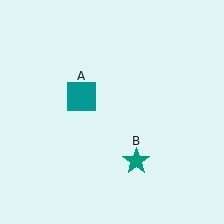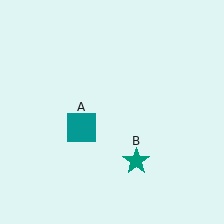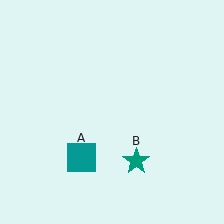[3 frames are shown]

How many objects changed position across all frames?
1 object changed position: teal square (object A).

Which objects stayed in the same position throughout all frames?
Teal star (object B) remained stationary.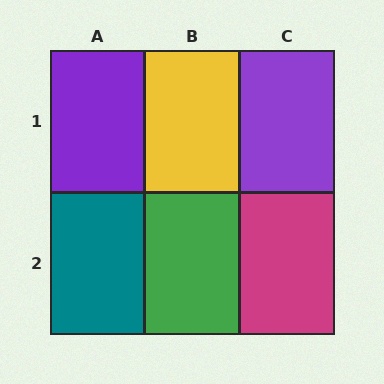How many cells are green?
1 cell is green.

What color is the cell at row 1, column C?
Purple.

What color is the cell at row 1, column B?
Yellow.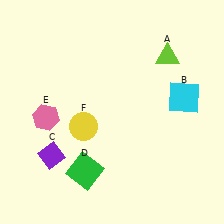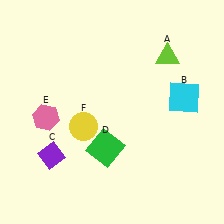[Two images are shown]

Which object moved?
The green square (D) moved up.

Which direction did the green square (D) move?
The green square (D) moved up.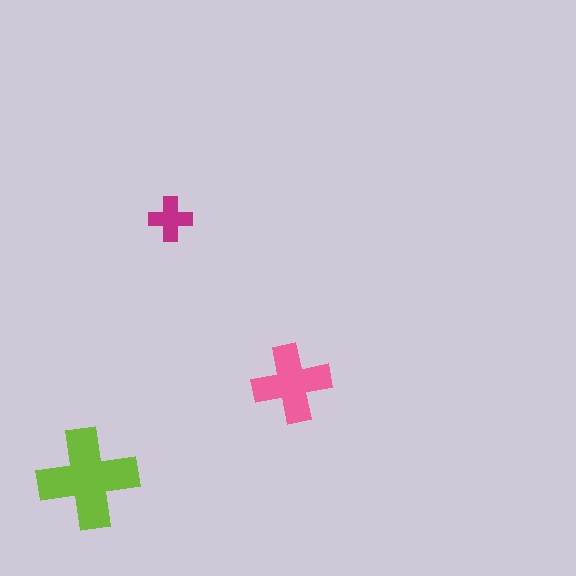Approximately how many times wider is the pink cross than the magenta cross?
About 2 times wider.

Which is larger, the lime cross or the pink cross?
The lime one.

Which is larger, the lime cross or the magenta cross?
The lime one.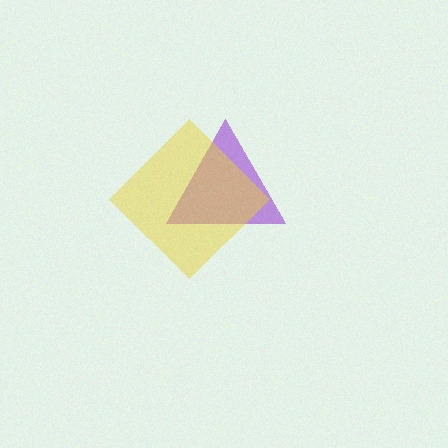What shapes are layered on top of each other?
The layered shapes are: a purple triangle, a yellow diamond.